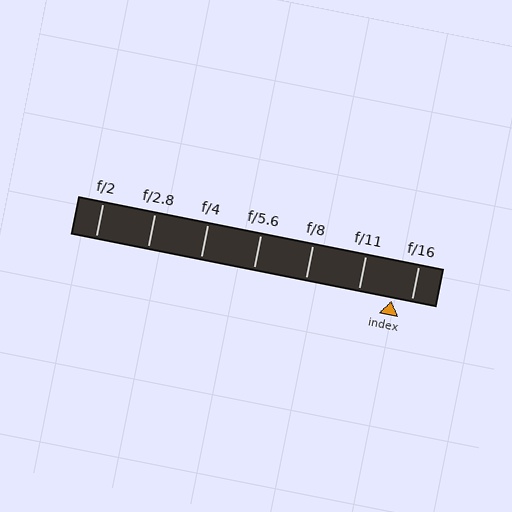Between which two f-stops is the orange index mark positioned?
The index mark is between f/11 and f/16.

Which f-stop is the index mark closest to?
The index mark is closest to f/16.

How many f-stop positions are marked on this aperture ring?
There are 7 f-stop positions marked.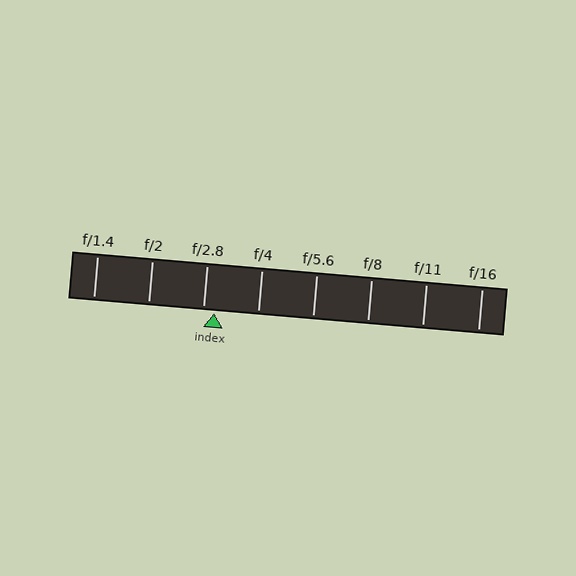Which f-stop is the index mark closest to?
The index mark is closest to f/2.8.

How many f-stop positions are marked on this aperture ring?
There are 8 f-stop positions marked.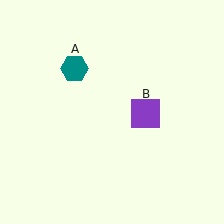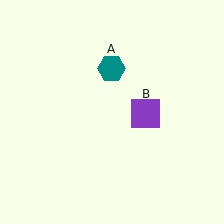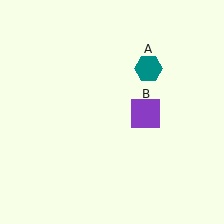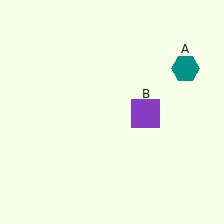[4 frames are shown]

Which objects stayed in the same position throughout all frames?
Purple square (object B) remained stationary.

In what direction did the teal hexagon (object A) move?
The teal hexagon (object A) moved right.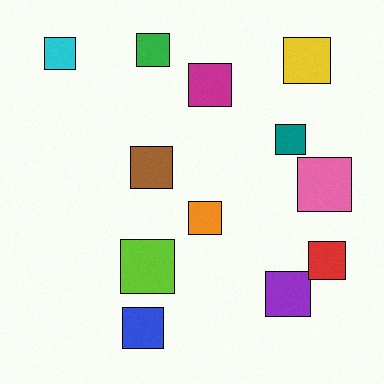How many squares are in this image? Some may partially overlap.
There are 12 squares.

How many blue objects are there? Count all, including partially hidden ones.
There is 1 blue object.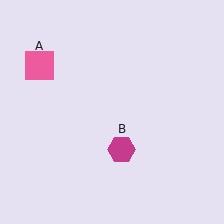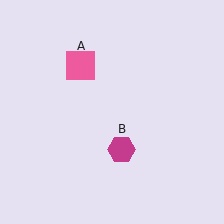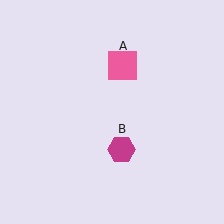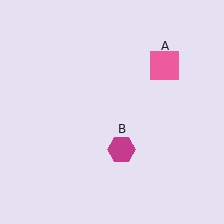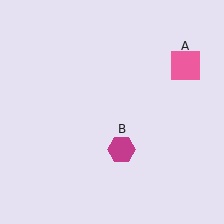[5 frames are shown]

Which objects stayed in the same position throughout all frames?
Magenta hexagon (object B) remained stationary.